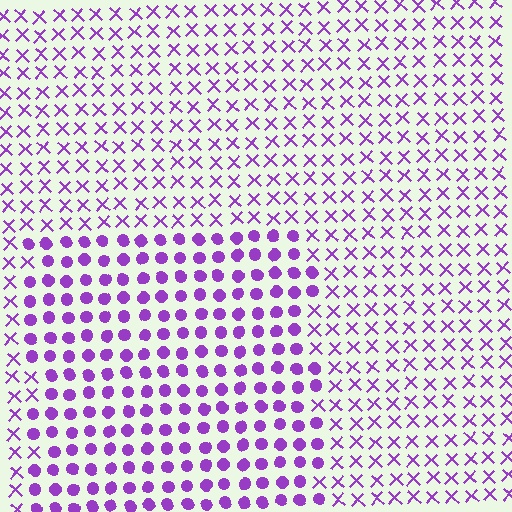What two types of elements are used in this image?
The image uses circles inside the rectangle region and X marks outside it.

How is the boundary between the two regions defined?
The boundary is defined by a change in element shape: circles inside vs. X marks outside. All elements share the same color and spacing.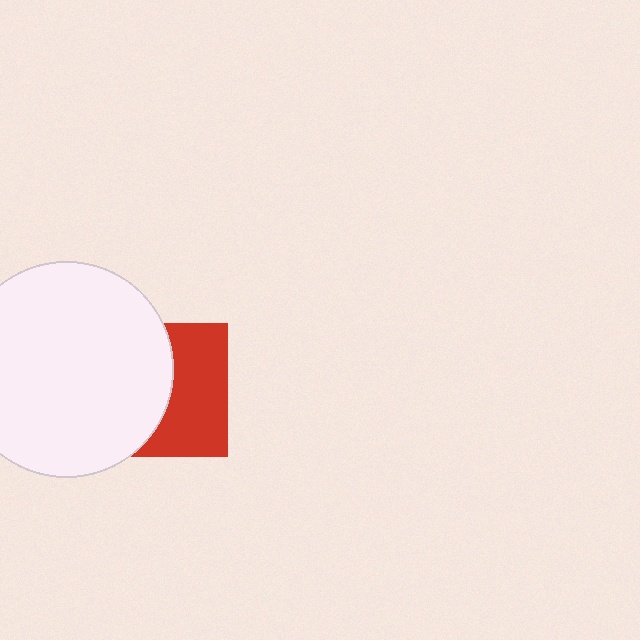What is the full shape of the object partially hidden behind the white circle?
The partially hidden object is a red square.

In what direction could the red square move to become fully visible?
The red square could move right. That would shift it out from behind the white circle entirely.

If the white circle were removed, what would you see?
You would see the complete red square.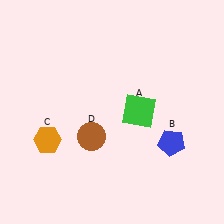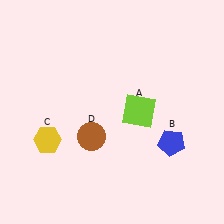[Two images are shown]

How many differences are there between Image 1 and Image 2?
There are 2 differences between the two images.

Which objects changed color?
A changed from green to lime. C changed from orange to yellow.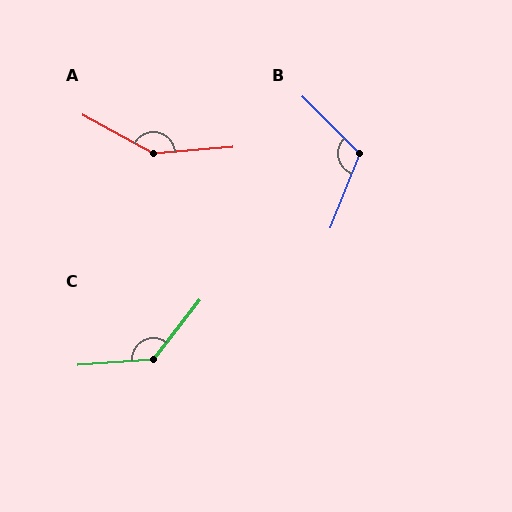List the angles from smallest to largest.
B (113°), C (132°), A (147°).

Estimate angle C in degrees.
Approximately 132 degrees.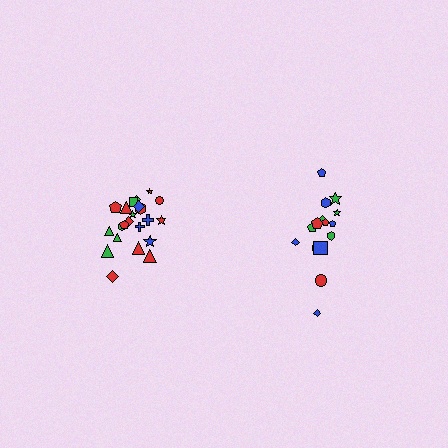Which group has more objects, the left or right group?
The left group.